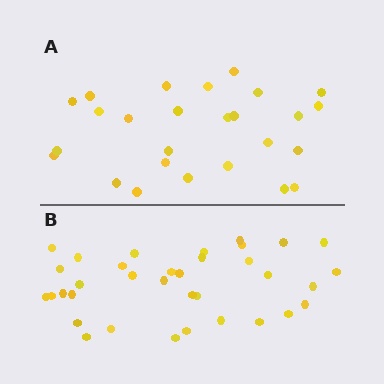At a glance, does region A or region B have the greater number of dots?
Region B (the bottom region) has more dots.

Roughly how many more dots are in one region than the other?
Region B has roughly 8 or so more dots than region A.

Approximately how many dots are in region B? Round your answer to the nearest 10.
About 40 dots. (The exact count is 35, which rounds to 40.)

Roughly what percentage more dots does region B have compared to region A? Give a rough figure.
About 35% more.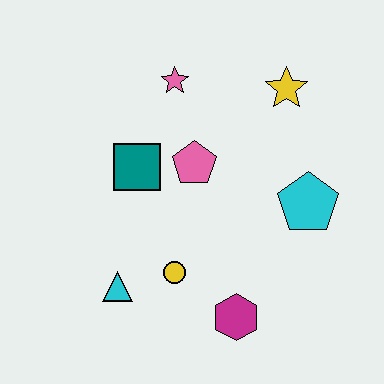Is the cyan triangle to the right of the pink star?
No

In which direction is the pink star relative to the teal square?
The pink star is above the teal square.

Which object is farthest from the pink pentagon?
The magenta hexagon is farthest from the pink pentagon.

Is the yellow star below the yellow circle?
No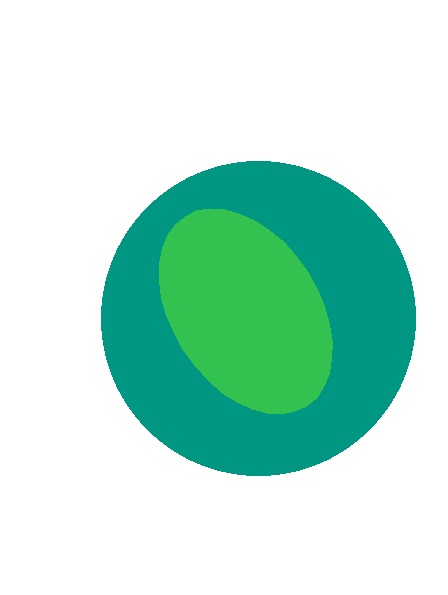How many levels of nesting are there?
2.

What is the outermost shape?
The teal circle.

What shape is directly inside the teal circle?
The green ellipse.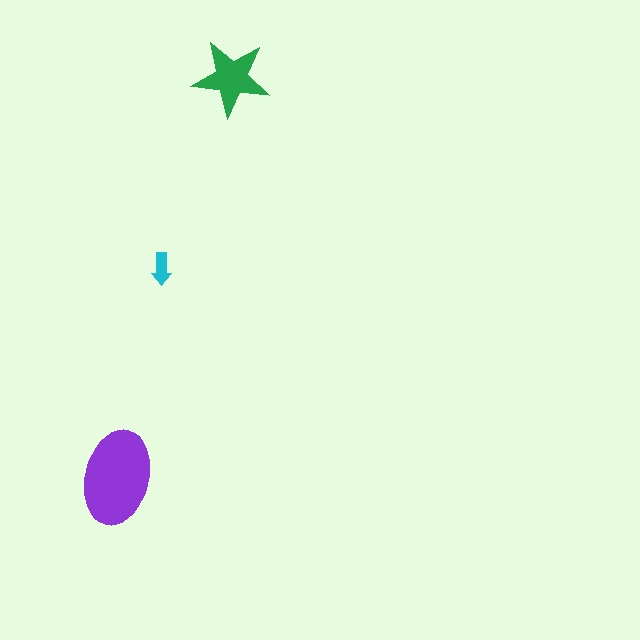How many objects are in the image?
There are 3 objects in the image.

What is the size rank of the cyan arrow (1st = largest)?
3rd.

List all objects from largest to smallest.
The purple ellipse, the green star, the cyan arrow.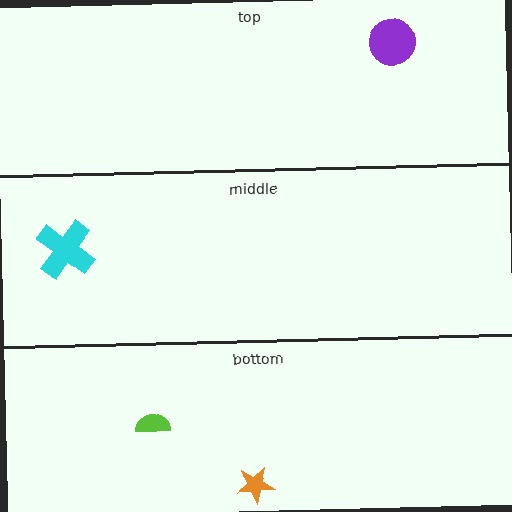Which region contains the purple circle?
The top region.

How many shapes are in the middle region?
1.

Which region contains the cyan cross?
The middle region.